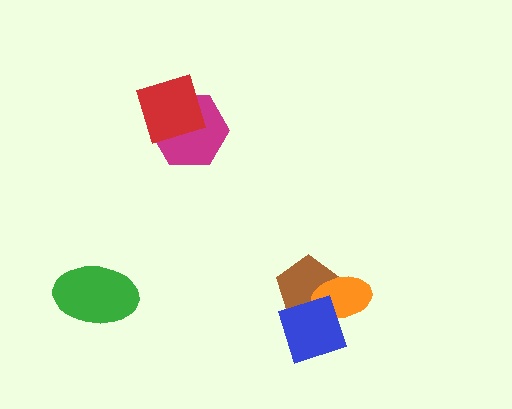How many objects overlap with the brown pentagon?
2 objects overlap with the brown pentagon.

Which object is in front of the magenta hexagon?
The red diamond is in front of the magenta hexagon.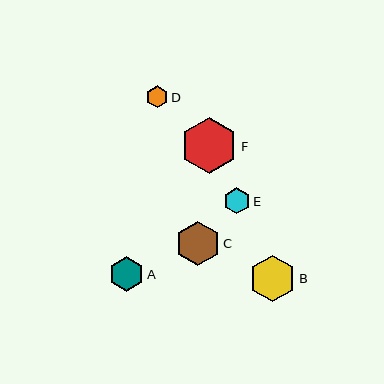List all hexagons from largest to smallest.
From largest to smallest: F, B, C, A, E, D.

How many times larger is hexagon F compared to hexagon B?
Hexagon F is approximately 1.2 times the size of hexagon B.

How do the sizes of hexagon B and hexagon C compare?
Hexagon B and hexagon C are approximately the same size.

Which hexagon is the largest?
Hexagon F is the largest with a size of approximately 57 pixels.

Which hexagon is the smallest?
Hexagon D is the smallest with a size of approximately 22 pixels.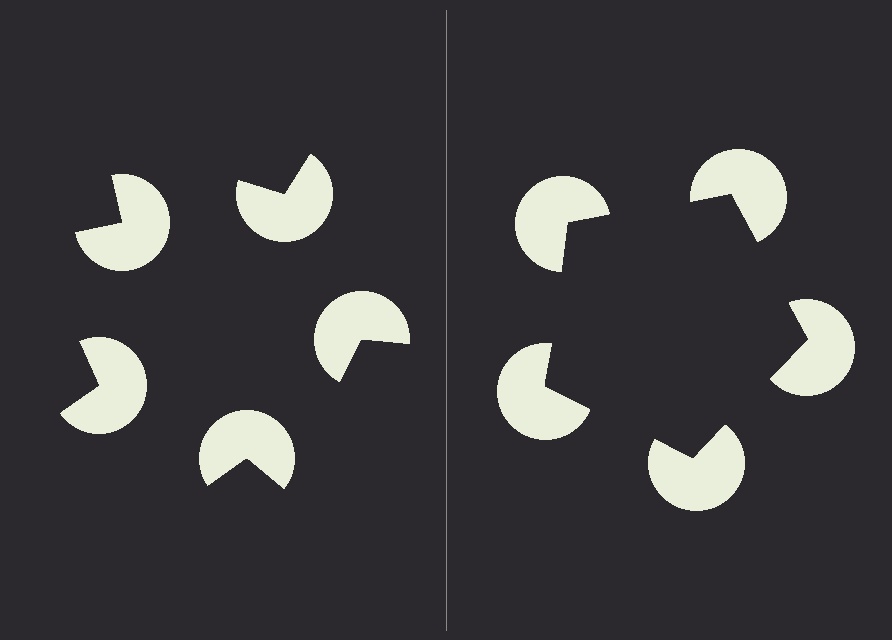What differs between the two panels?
The pac-man discs are positioned identically on both sides; only the wedge orientations differ. On the right they align to a pentagon; on the left they are misaligned.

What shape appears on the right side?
An illusory pentagon.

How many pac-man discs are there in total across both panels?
10 — 5 on each side.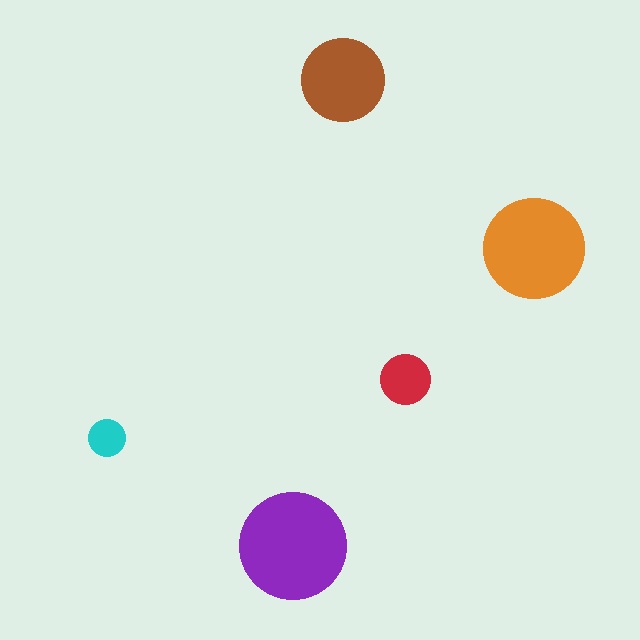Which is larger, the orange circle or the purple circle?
The purple one.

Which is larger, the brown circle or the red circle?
The brown one.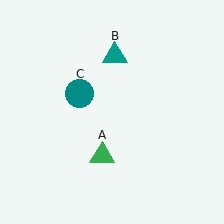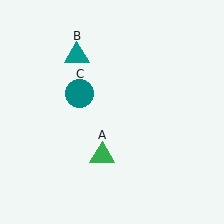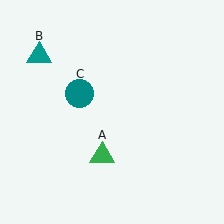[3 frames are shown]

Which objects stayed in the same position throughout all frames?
Green triangle (object A) and teal circle (object C) remained stationary.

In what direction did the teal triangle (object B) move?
The teal triangle (object B) moved left.